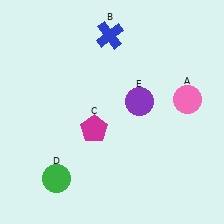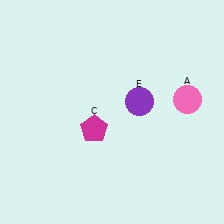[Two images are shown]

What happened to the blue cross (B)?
The blue cross (B) was removed in Image 2. It was in the top-left area of Image 1.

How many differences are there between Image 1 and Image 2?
There are 2 differences between the two images.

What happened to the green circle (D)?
The green circle (D) was removed in Image 2. It was in the bottom-left area of Image 1.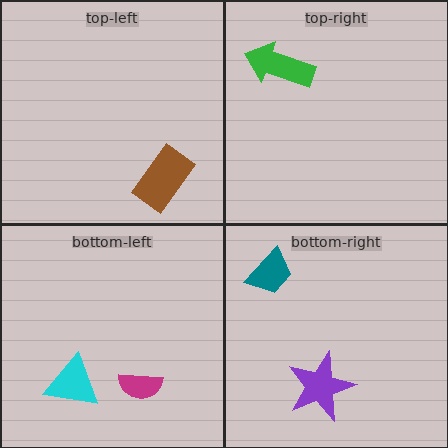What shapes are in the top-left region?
The brown rectangle.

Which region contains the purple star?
The bottom-right region.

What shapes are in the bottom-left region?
The cyan triangle, the magenta semicircle.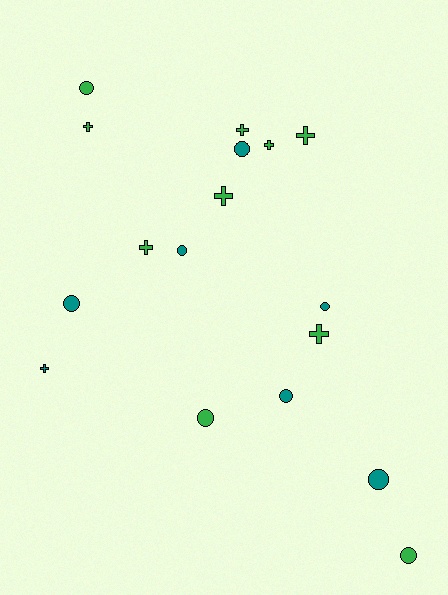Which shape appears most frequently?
Circle, with 9 objects.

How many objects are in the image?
There are 17 objects.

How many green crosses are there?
There are 7 green crosses.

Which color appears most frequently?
Green, with 10 objects.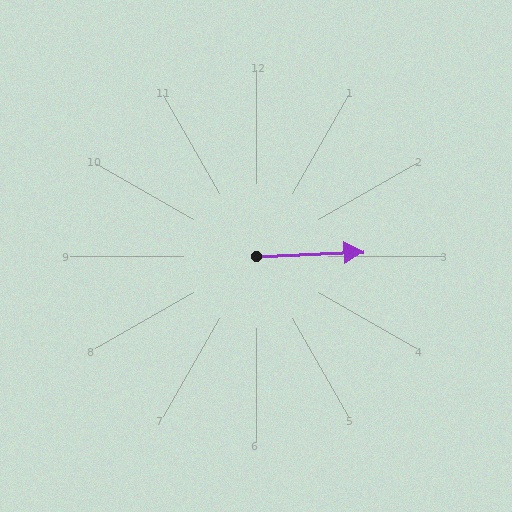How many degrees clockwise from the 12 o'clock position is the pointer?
Approximately 88 degrees.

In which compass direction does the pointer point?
East.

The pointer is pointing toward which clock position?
Roughly 3 o'clock.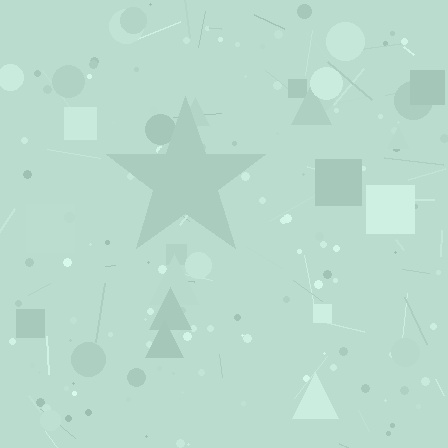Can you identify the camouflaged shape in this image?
The camouflaged shape is a star.